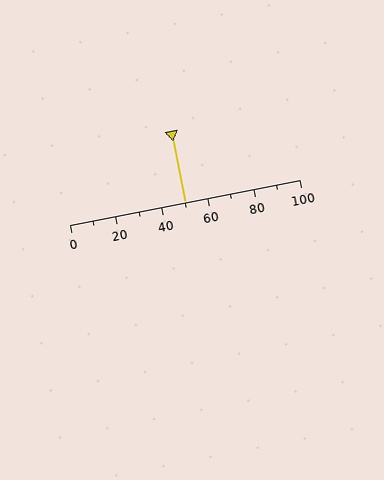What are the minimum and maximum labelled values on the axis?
The axis runs from 0 to 100.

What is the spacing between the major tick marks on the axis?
The major ticks are spaced 20 apart.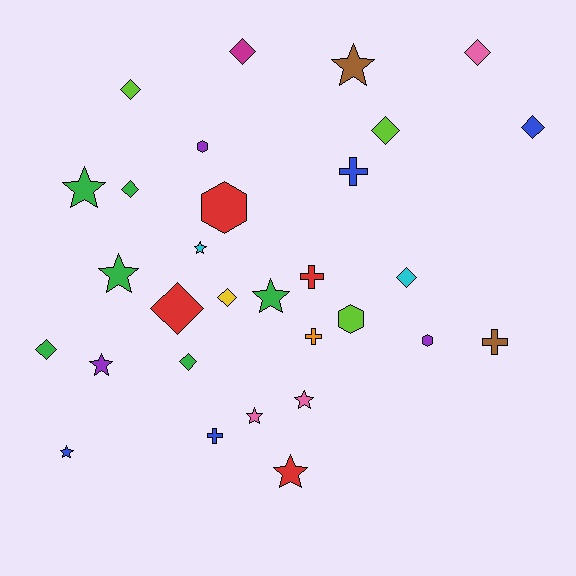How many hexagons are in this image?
There are 4 hexagons.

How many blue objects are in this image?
There are 4 blue objects.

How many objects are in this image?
There are 30 objects.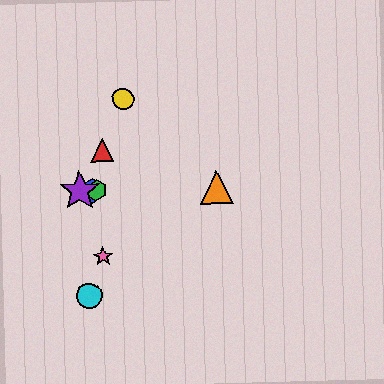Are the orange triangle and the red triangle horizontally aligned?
No, the orange triangle is at y≈187 and the red triangle is at y≈150.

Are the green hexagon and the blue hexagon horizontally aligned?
Yes, both are at y≈190.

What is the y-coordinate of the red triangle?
The red triangle is at y≈150.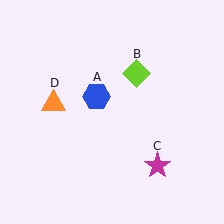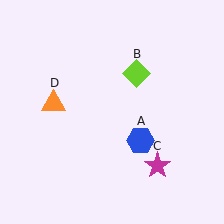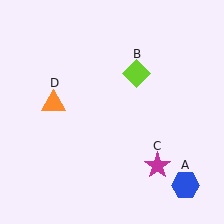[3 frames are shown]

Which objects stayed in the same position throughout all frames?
Lime diamond (object B) and magenta star (object C) and orange triangle (object D) remained stationary.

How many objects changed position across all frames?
1 object changed position: blue hexagon (object A).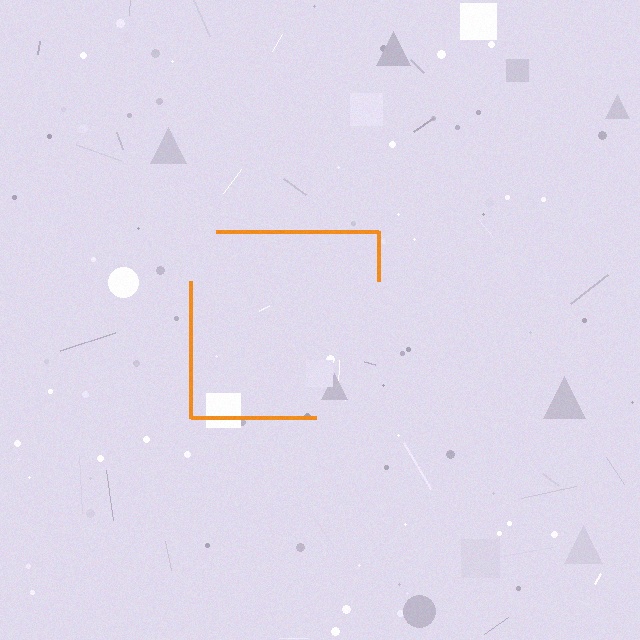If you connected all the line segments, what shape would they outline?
They would outline a square.